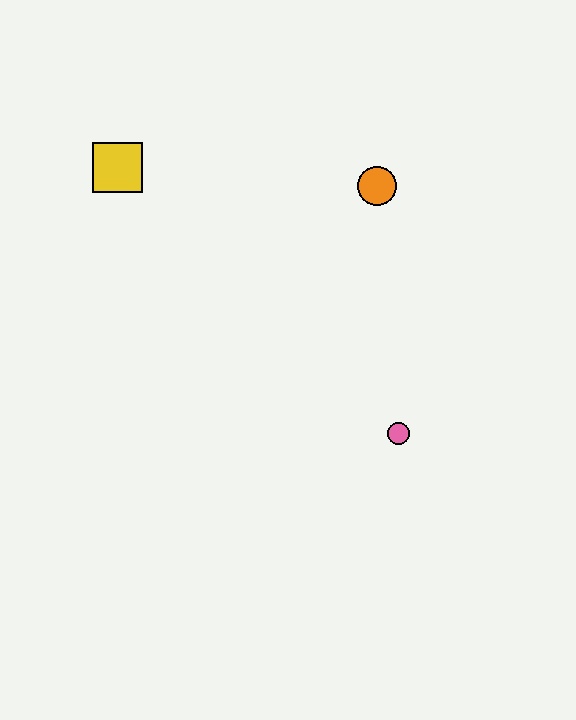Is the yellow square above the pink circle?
Yes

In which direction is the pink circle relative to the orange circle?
The pink circle is below the orange circle.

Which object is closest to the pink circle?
The orange circle is closest to the pink circle.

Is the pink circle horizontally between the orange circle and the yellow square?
No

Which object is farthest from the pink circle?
The yellow square is farthest from the pink circle.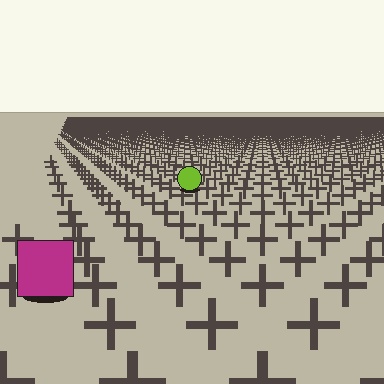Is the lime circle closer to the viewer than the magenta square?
No. The magenta square is closer — you can tell from the texture gradient: the ground texture is coarser near it.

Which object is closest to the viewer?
The magenta square is closest. The texture marks near it are larger and more spread out.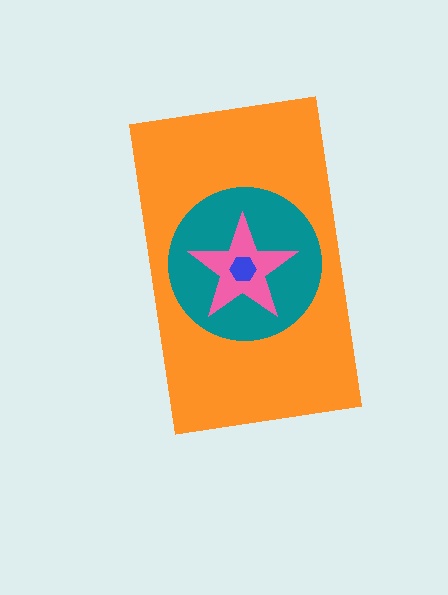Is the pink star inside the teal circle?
Yes.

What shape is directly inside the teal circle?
The pink star.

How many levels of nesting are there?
4.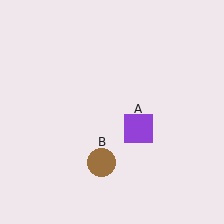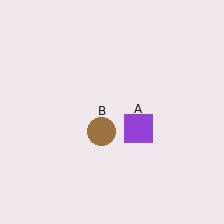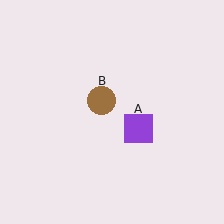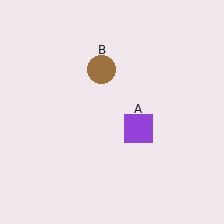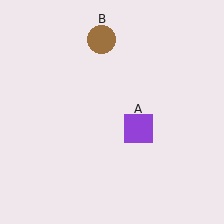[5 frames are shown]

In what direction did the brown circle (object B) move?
The brown circle (object B) moved up.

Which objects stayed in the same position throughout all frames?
Purple square (object A) remained stationary.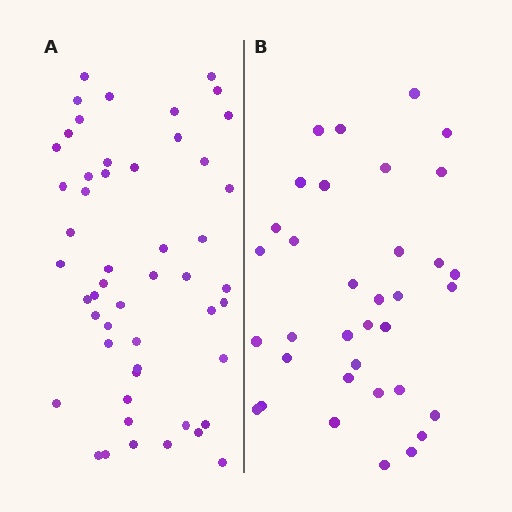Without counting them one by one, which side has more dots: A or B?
Region A (the left region) has more dots.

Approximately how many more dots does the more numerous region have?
Region A has approximately 15 more dots than region B.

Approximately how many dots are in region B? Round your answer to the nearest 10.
About 40 dots. (The exact count is 35, which rounds to 40.)